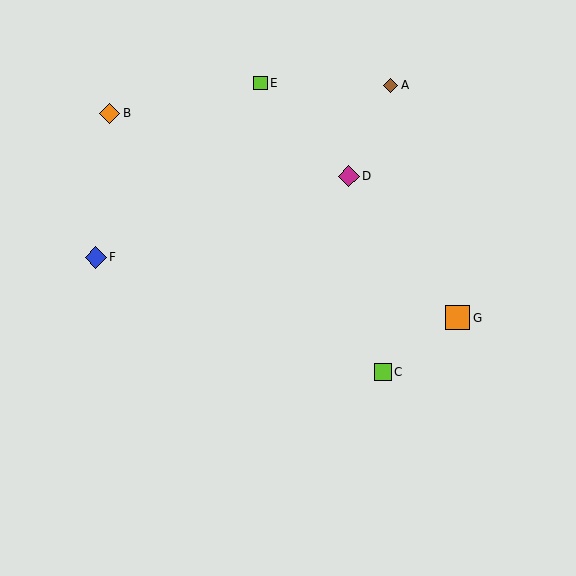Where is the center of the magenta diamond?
The center of the magenta diamond is at (349, 176).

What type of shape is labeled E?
Shape E is a lime square.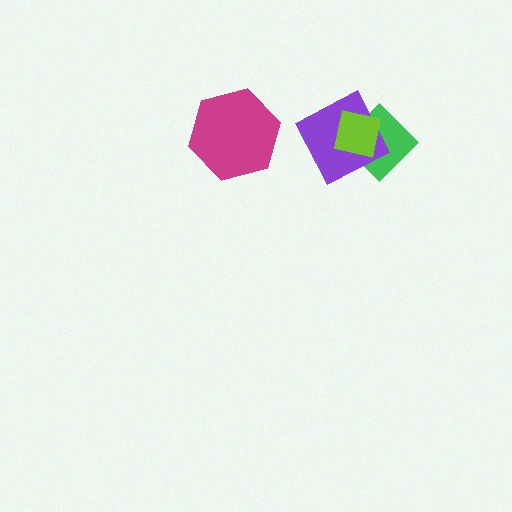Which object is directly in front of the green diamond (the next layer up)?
The purple diamond is directly in front of the green diamond.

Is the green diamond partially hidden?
Yes, it is partially covered by another shape.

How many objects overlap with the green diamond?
2 objects overlap with the green diamond.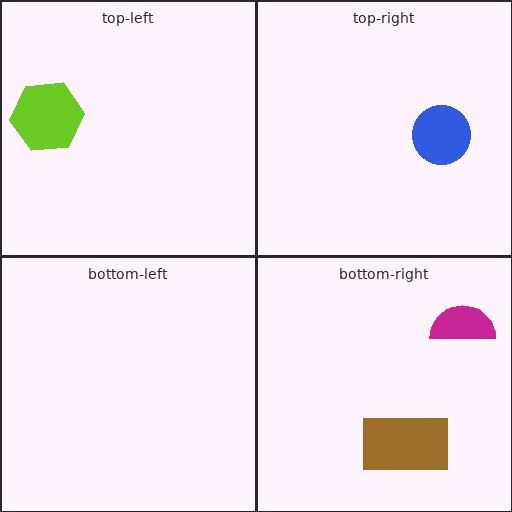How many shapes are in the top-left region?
1.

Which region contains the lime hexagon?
The top-left region.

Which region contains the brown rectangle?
The bottom-right region.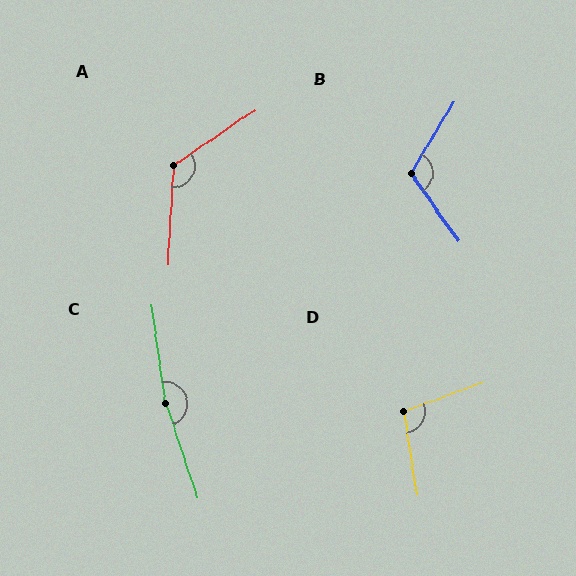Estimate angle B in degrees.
Approximately 114 degrees.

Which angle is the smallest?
D, at approximately 102 degrees.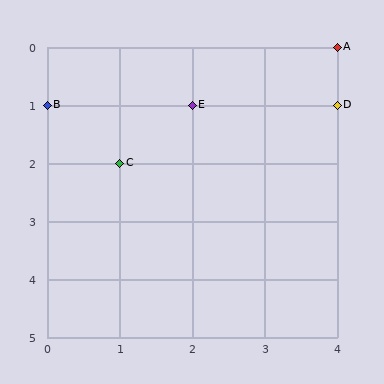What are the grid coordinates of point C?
Point C is at grid coordinates (1, 2).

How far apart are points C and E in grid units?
Points C and E are 1 column and 1 row apart (about 1.4 grid units diagonally).